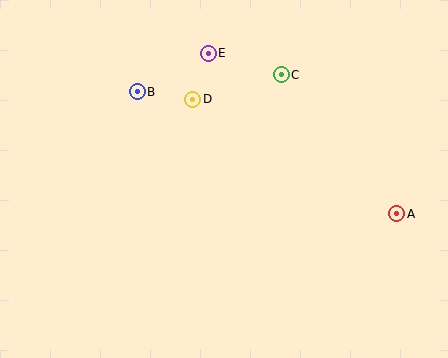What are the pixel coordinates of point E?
Point E is at (208, 53).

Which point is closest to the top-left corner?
Point B is closest to the top-left corner.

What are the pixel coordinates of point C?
Point C is at (281, 75).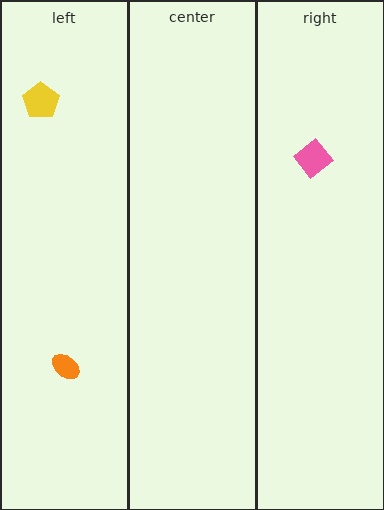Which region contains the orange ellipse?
The left region.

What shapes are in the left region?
The orange ellipse, the yellow pentagon.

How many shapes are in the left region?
2.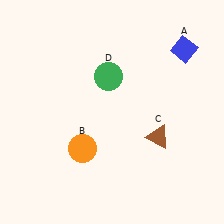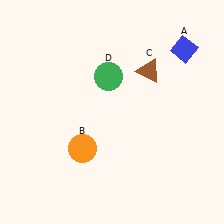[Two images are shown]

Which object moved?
The brown triangle (C) moved up.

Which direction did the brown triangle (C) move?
The brown triangle (C) moved up.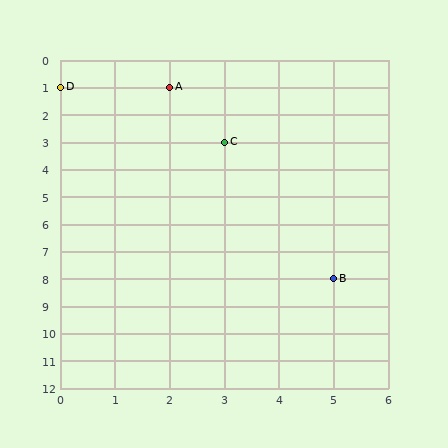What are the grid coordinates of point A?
Point A is at grid coordinates (2, 1).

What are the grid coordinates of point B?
Point B is at grid coordinates (5, 8).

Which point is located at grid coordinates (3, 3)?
Point C is at (3, 3).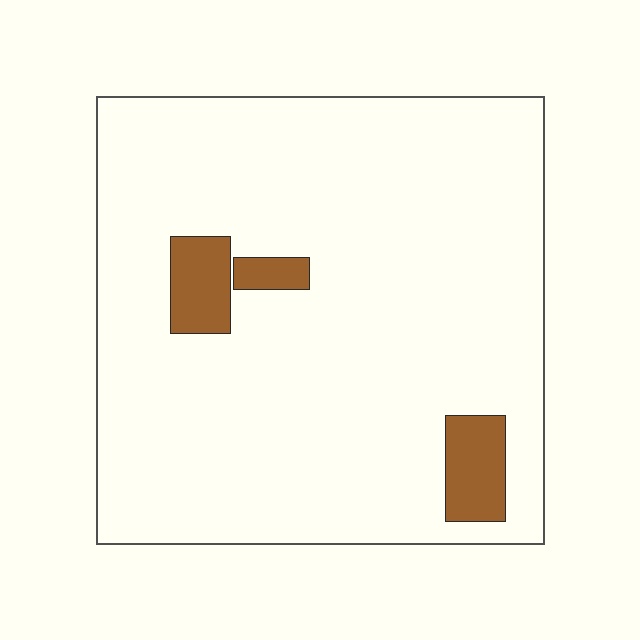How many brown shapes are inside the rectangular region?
3.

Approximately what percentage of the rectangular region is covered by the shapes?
Approximately 5%.